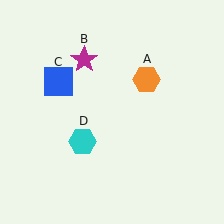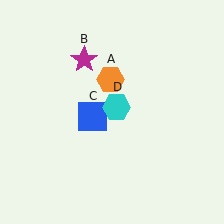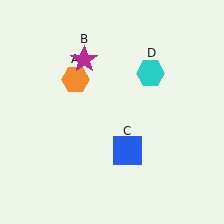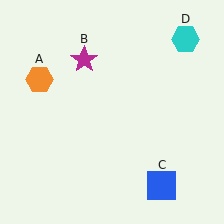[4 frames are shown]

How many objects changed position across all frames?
3 objects changed position: orange hexagon (object A), blue square (object C), cyan hexagon (object D).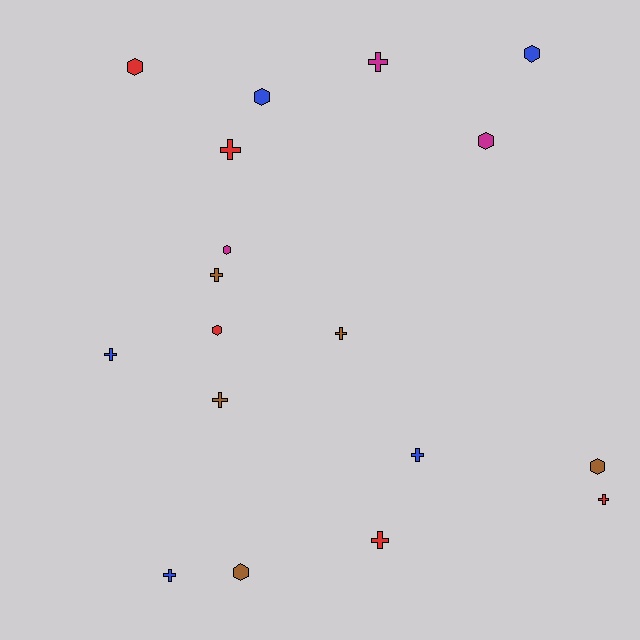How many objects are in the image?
There are 18 objects.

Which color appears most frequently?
Red, with 5 objects.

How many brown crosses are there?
There are 3 brown crosses.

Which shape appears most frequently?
Cross, with 10 objects.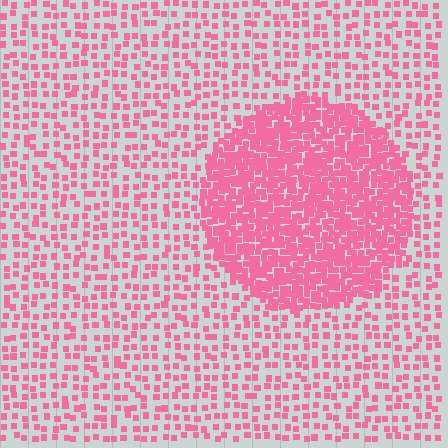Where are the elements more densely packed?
The elements are more densely packed inside the circle boundary.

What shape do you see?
I see a circle.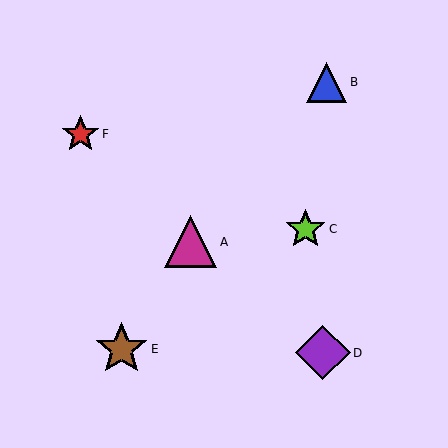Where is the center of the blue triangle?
The center of the blue triangle is at (327, 82).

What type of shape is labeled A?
Shape A is a magenta triangle.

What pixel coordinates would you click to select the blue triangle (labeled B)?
Click at (327, 82) to select the blue triangle B.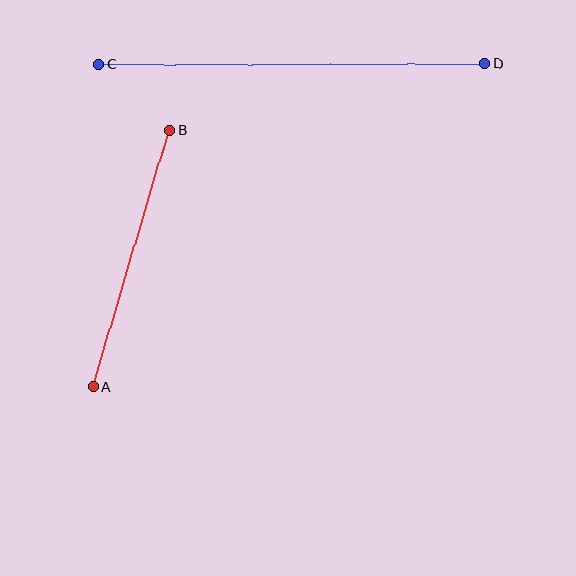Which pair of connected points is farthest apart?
Points C and D are farthest apart.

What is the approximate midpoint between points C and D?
The midpoint is at approximately (291, 64) pixels.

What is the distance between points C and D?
The distance is approximately 386 pixels.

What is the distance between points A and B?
The distance is approximately 268 pixels.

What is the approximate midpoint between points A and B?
The midpoint is at approximately (131, 258) pixels.